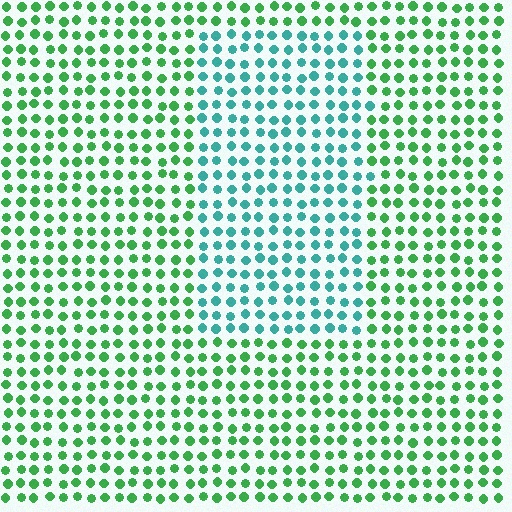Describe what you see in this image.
The image is filled with small green elements in a uniform arrangement. A rectangle-shaped region is visible where the elements are tinted to a slightly different hue, forming a subtle color boundary.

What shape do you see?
I see a rectangle.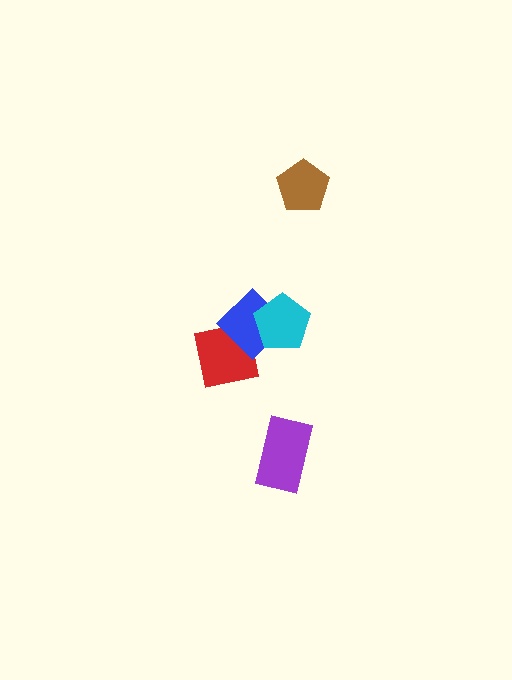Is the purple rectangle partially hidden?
No, no other shape covers it.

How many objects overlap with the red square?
1 object overlaps with the red square.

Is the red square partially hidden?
Yes, it is partially covered by another shape.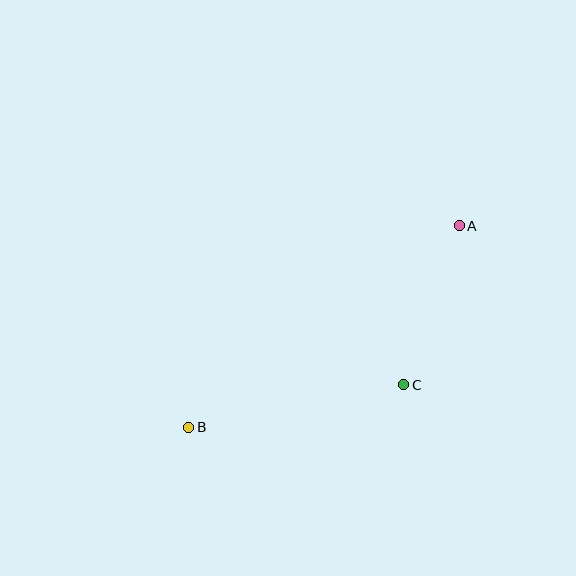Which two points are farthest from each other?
Points A and B are farthest from each other.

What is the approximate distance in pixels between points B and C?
The distance between B and C is approximately 219 pixels.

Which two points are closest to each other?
Points A and C are closest to each other.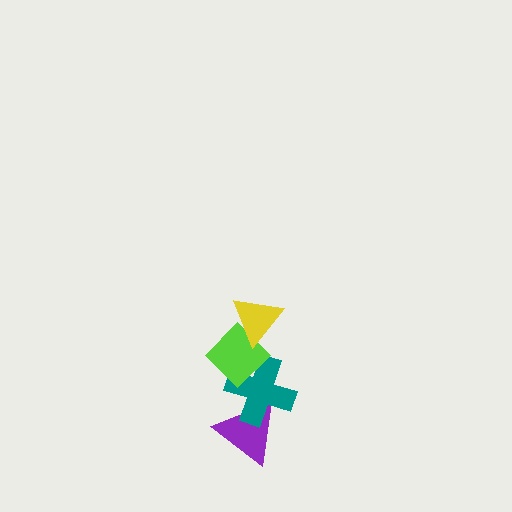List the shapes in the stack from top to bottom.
From top to bottom: the yellow triangle, the lime diamond, the teal cross, the purple triangle.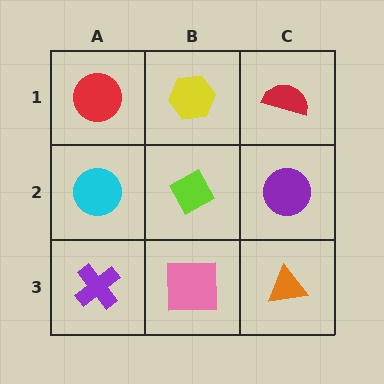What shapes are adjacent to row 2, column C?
A red semicircle (row 1, column C), an orange triangle (row 3, column C), a lime diamond (row 2, column B).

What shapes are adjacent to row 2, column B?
A yellow hexagon (row 1, column B), a pink square (row 3, column B), a cyan circle (row 2, column A), a purple circle (row 2, column C).